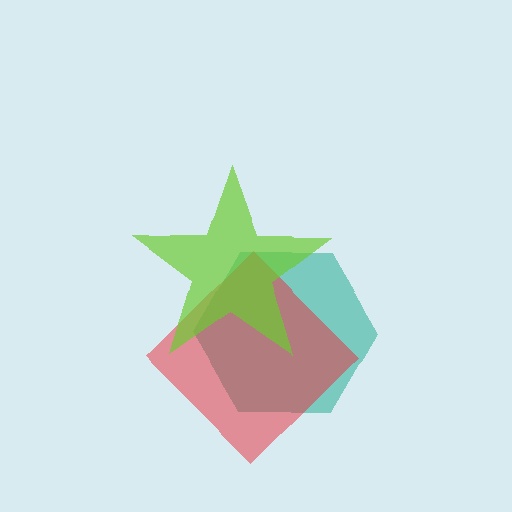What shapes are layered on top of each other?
The layered shapes are: a teal hexagon, a red diamond, a lime star.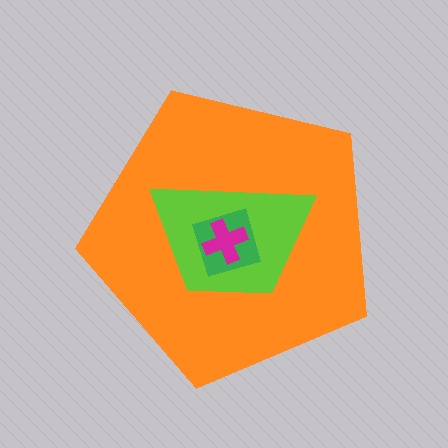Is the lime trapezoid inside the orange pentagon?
Yes.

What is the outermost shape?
The orange pentagon.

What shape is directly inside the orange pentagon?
The lime trapezoid.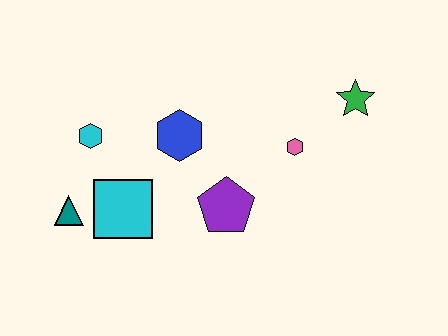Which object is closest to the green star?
The pink hexagon is closest to the green star.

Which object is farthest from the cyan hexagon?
The green star is farthest from the cyan hexagon.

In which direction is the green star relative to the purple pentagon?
The green star is to the right of the purple pentagon.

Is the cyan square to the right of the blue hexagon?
No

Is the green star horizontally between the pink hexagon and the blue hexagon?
No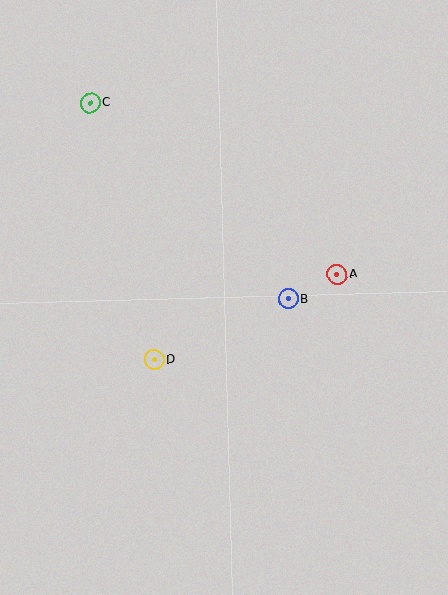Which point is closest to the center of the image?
Point B at (288, 299) is closest to the center.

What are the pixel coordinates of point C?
Point C is at (90, 103).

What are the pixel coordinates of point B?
Point B is at (288, 299).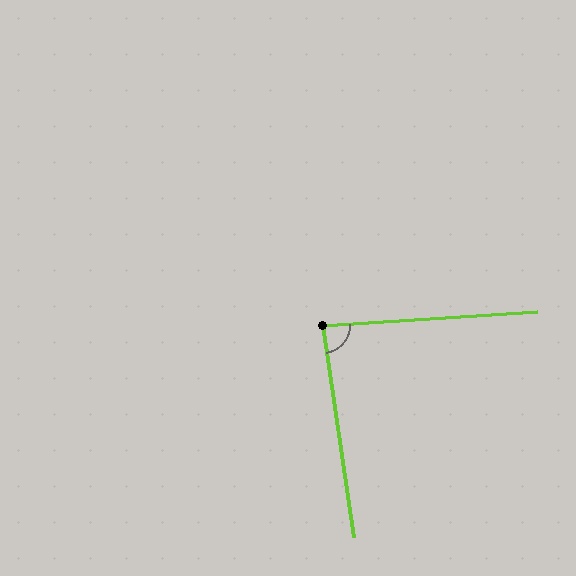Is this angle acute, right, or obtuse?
It is approximately a right angle.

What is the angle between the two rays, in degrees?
Approximately 86 degrees.